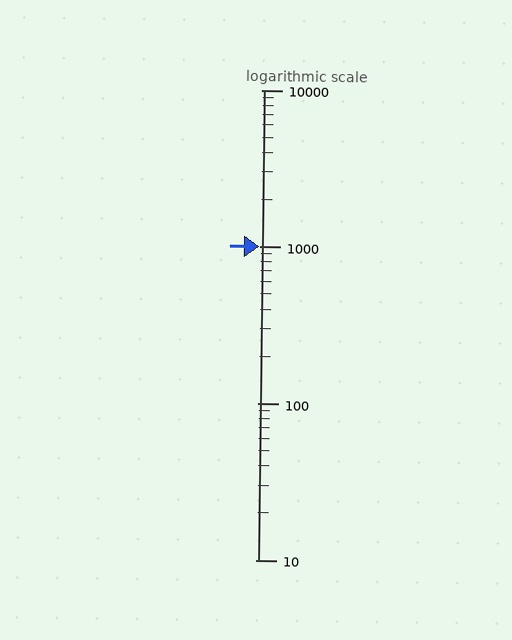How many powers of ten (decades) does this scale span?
The scale spans 3 decades, from 10 to 10000.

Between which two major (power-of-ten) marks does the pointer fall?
The pointer is between 1000 and 10000.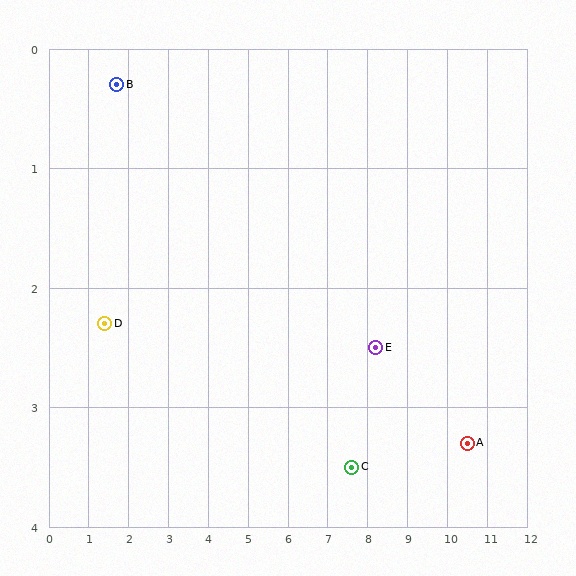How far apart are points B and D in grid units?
Points B and D are about 2.0 grid units apart.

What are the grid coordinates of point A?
Point A is at approximately (10.5, 3.3).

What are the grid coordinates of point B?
Point B is at approximately (1.7, 0.3).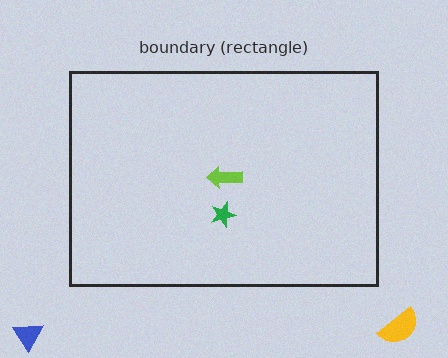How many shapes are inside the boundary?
2 inside, 2 outside.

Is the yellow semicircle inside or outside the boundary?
Outside.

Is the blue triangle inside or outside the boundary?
Outside.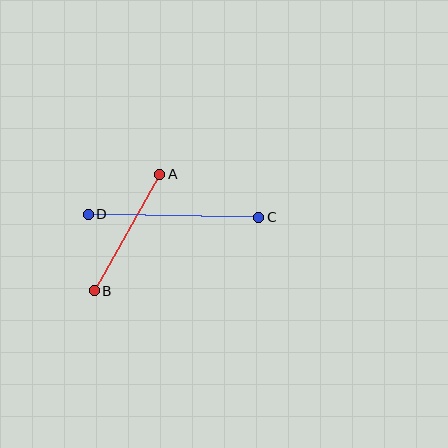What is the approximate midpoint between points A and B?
The midpoint is at approximately (127, 232) pixels.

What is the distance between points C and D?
The distance is approximately 170 pixels.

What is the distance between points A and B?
The distance is approximately 134 pixels.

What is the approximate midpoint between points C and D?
The midpoint is at approximately (173, 216) pixels.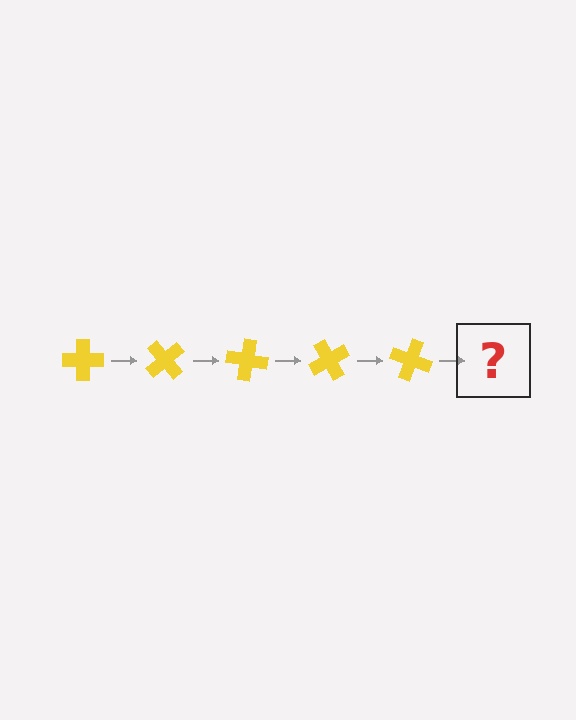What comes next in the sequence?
The next element should be a yellow cross rotated 250 degrees.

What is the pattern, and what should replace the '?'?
The pattern is that the cross rotates 50 degrees each step. The '?' should be a yellow cross rotated 250 degrees.